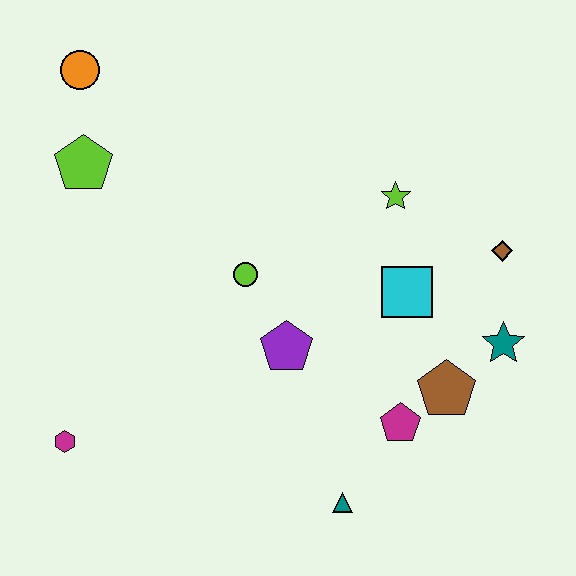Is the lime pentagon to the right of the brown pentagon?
No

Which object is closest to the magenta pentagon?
The brown pentagon is closest to the magenta pentagon.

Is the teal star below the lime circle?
Yes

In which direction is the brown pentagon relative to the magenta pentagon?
The brown pentagon is to the right of the magenta pentagon.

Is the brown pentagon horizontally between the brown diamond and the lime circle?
Yes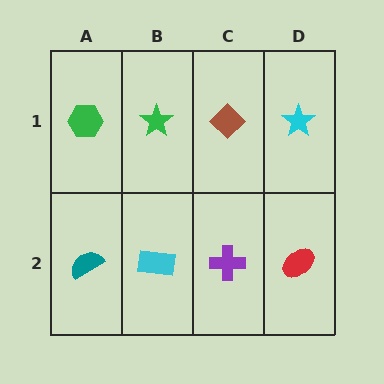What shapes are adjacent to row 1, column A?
A teal semicircle (row 2, column A), a green star (row 1, column B).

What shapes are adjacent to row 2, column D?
A cyan star (row 1, column D), a purple cross (row 2, column C).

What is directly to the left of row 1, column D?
A brown diamond.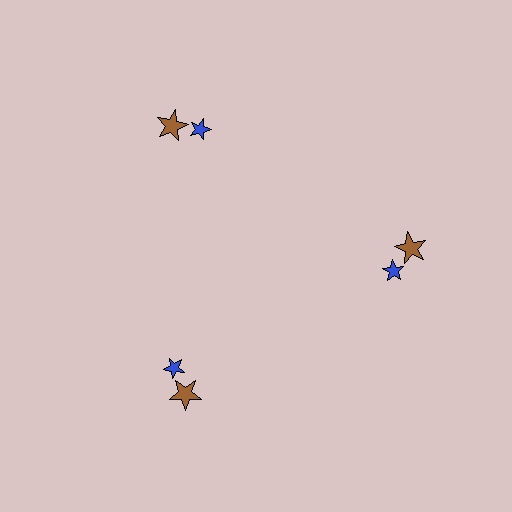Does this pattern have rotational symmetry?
Yes, this pattern has 3-fold rotational symmetry. It looks the same after rotating 120 degrees around the center.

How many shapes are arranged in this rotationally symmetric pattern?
There are 6 shapes, arranged in 3 groups of 2.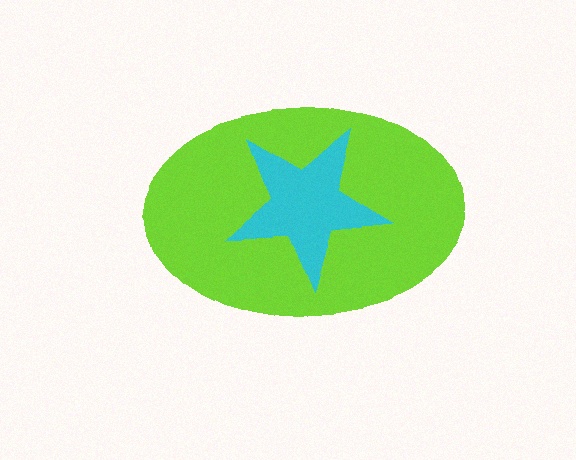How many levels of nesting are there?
2.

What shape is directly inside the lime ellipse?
The cyan star.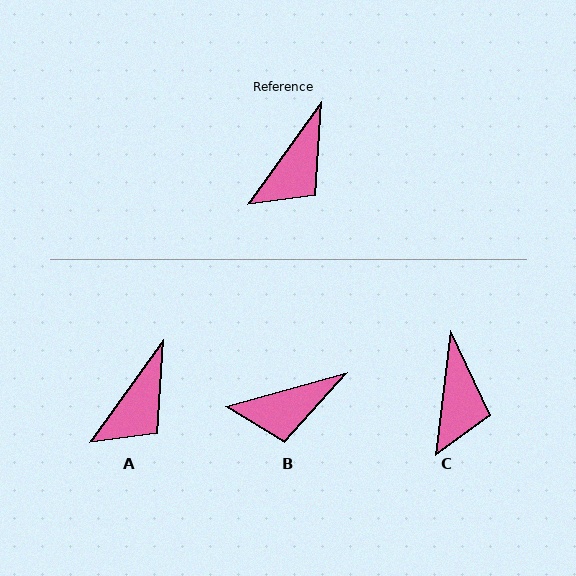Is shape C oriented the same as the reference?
No, it is off by about 29 degrees.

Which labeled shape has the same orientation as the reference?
A.